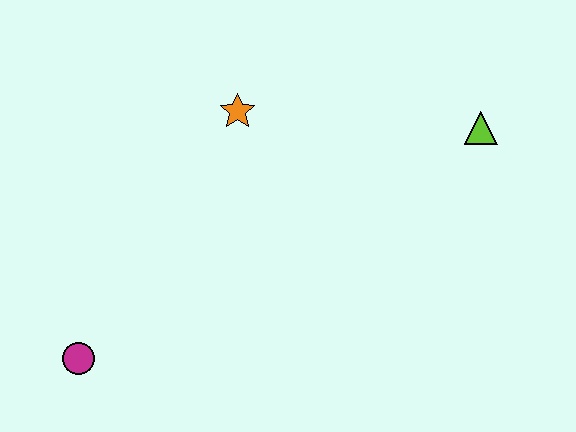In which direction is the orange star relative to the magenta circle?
The orange star is above the magenta circle.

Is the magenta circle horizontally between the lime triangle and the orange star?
No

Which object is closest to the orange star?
The lime triangle is closest to the orange star.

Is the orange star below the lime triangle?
No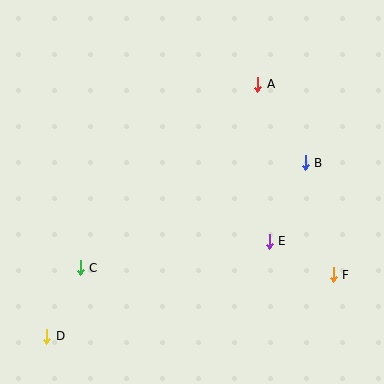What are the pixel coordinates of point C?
Point C is at (80, 268).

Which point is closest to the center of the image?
Point E at (269, 241) is closest to the center.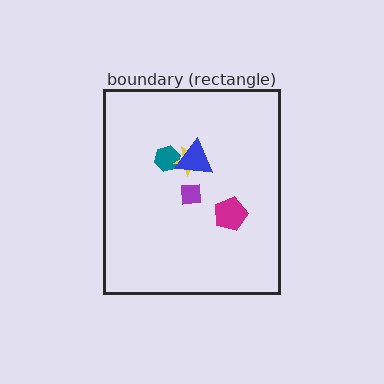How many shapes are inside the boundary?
5 inside, 0 outside.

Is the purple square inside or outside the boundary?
Inside.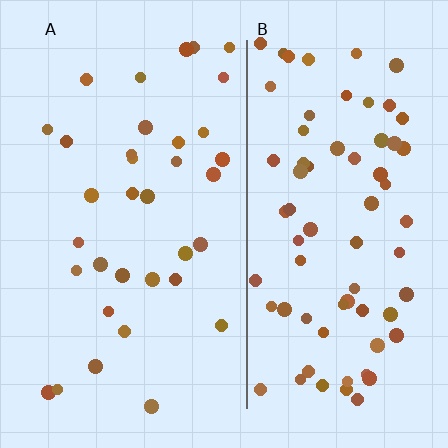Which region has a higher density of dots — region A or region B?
B (the right).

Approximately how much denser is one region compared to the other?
Approximately 2.1× — region B over region A.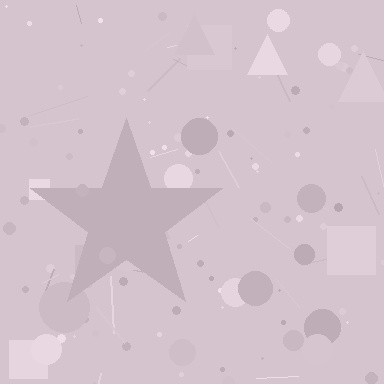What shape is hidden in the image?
A star is hidden in the image.